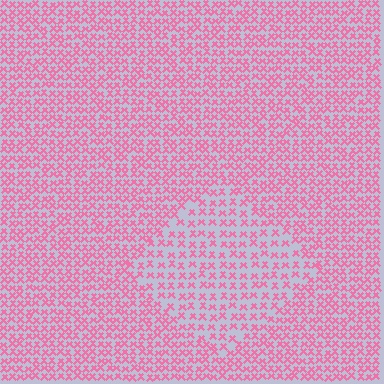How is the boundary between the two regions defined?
The boundary is defined by a change in element density (approximately 1.6x ratio). All elements are the same color, size, and shape.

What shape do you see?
I see a diamond.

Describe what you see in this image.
The image contains small pink elements arranged at two different densities. A diamond-shaped region is visible where the elements are less densely packed than the surrounding area.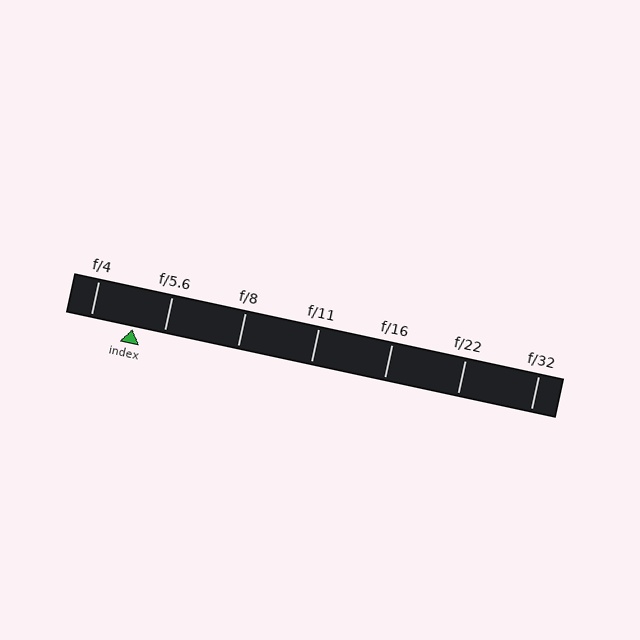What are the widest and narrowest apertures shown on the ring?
The widest aperture shown is f/4 and the narrowest is f/32.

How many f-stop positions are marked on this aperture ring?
There are 7 f-stop positions marked.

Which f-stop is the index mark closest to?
The index mark is closest to f/5.6.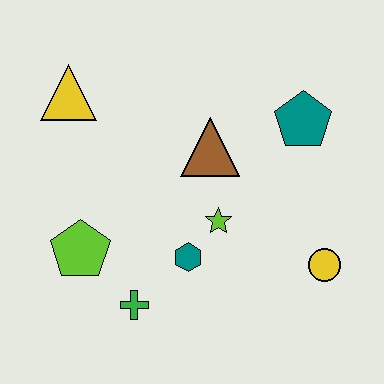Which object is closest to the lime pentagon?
The green cross is closest to the lime pentagon.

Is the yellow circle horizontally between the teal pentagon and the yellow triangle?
No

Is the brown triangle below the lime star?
No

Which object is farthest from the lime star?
The yellow triangle is farthest from the lime star.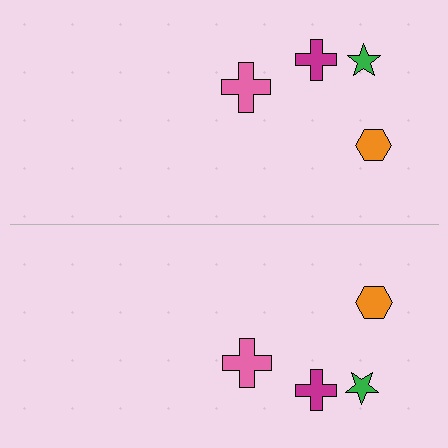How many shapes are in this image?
There are 8 shapes in this image.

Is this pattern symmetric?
Yes, this pattern has bilateral (reflection) symmetry.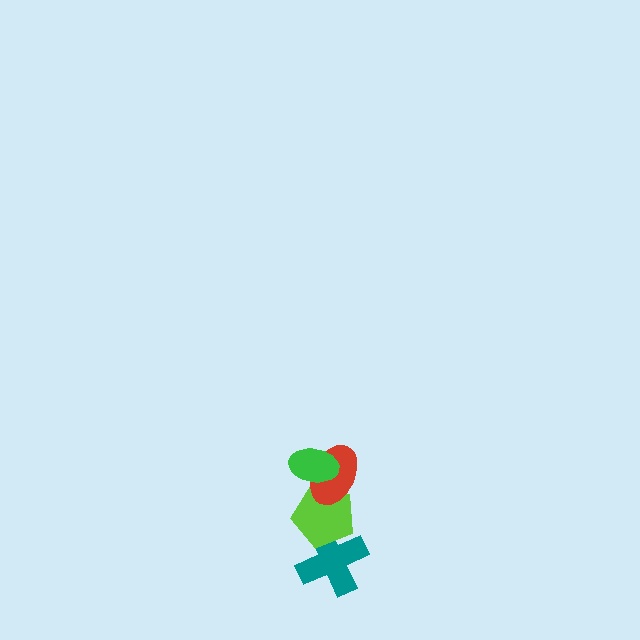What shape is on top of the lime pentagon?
The red ellipse is on top of the lime pentagon.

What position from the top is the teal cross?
The teal cross is 4th from the top.